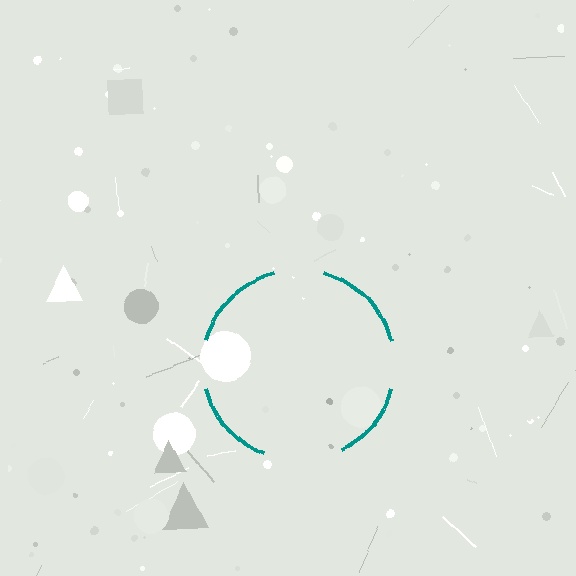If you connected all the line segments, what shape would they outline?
They would outline a circle.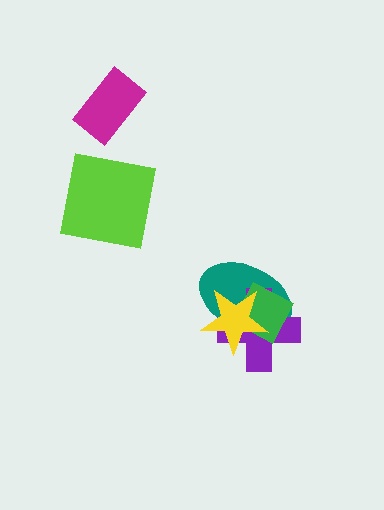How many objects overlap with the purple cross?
3 objects overlap with the purple cross.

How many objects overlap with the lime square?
0 objects overlap with the lime square.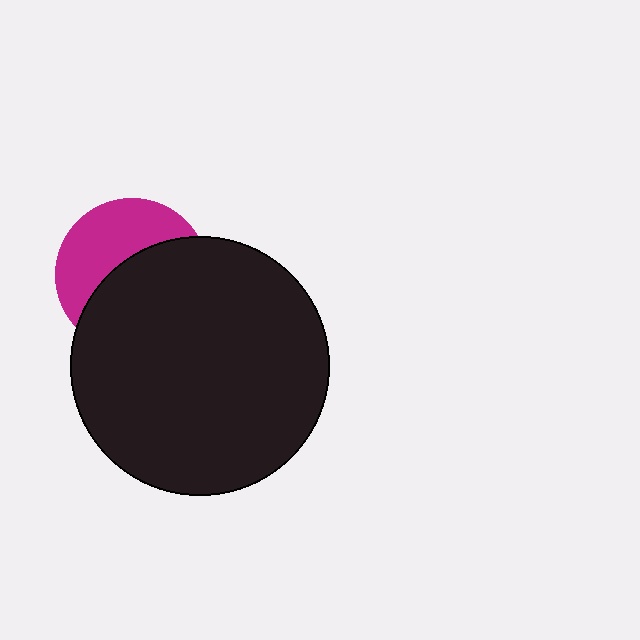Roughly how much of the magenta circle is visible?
A small part of it is visible (roughly 43%).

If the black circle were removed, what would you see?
You would see the complete magenta circle.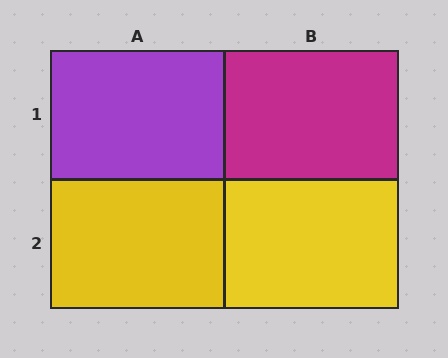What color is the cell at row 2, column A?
Yellow.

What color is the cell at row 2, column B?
Yellow.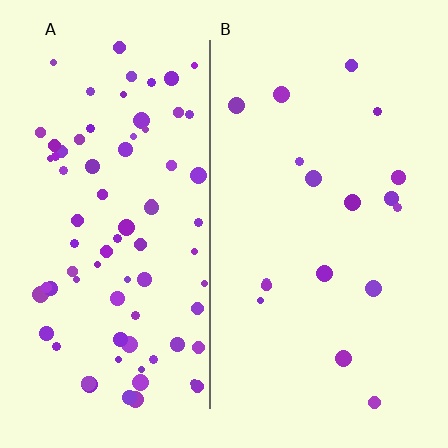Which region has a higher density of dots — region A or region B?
A (the left).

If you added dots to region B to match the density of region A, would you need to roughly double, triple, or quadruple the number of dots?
Approximately quadruple.